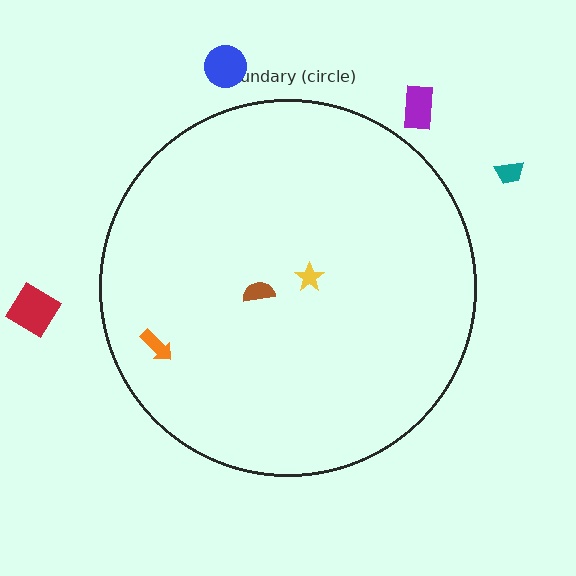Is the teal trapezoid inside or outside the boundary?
Outside.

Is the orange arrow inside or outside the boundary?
Inside.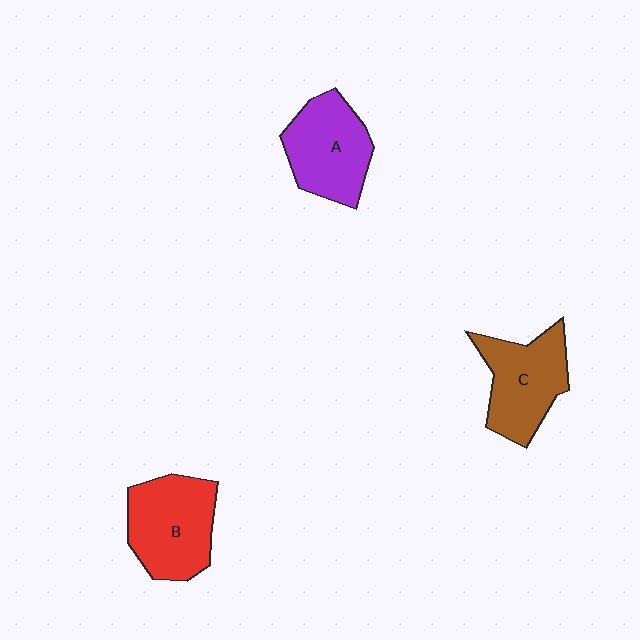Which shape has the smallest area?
Shape A (purple).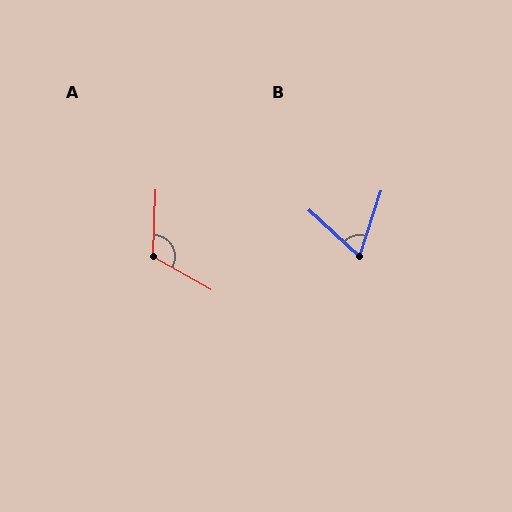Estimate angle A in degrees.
Approximately 117 degrees.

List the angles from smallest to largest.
B (66°), A (117°).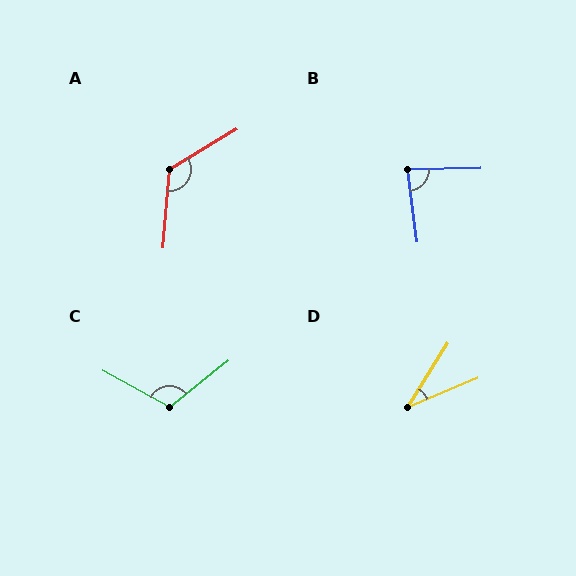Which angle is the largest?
A, at approximately 126 degrees.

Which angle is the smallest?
D, at approximately 35 degrees.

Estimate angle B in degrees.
Approximately 83 degrees.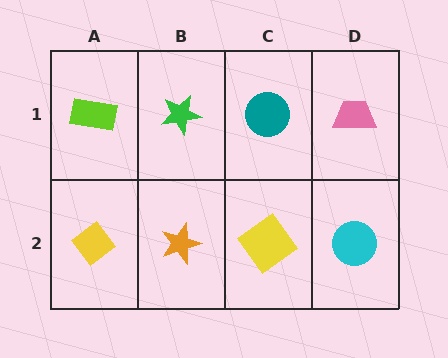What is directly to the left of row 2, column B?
A yellow diamond.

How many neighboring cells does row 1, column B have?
3.